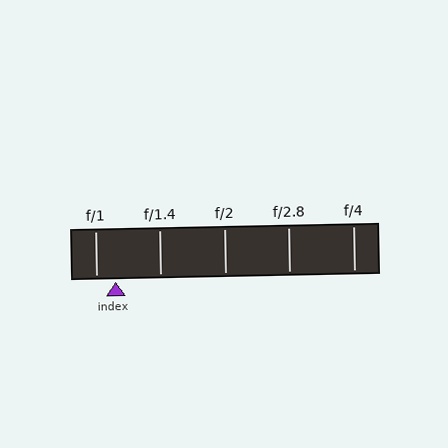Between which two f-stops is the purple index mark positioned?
The index mark is between f/1 and f/1.4.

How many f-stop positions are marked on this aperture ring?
There are 5 f-stop positions marked.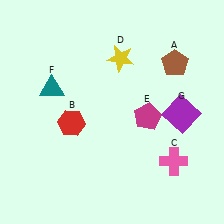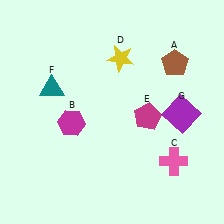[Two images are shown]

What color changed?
The hexagon (B) changed from red in Image 1 to magenta in Image 2.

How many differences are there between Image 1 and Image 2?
There is 1 difference between the two images.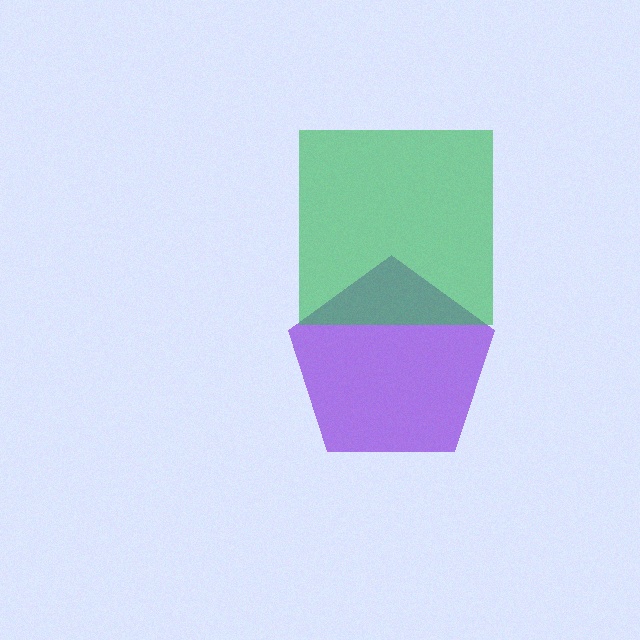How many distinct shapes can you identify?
There are 2 distinct shapes: a purple pentagon, a green square.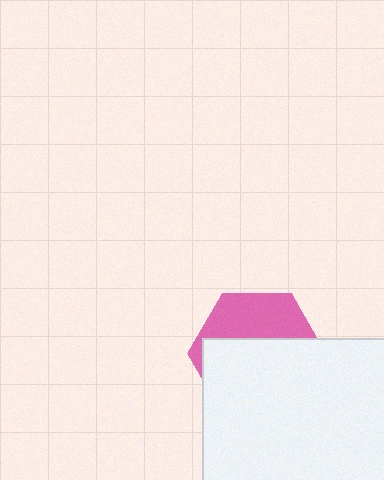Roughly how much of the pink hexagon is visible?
A small part of it is visible (roughly 36%).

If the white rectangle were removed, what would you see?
You would see the complete pink hexagon.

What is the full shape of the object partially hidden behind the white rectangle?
The partially hidden object is a pink hexagon.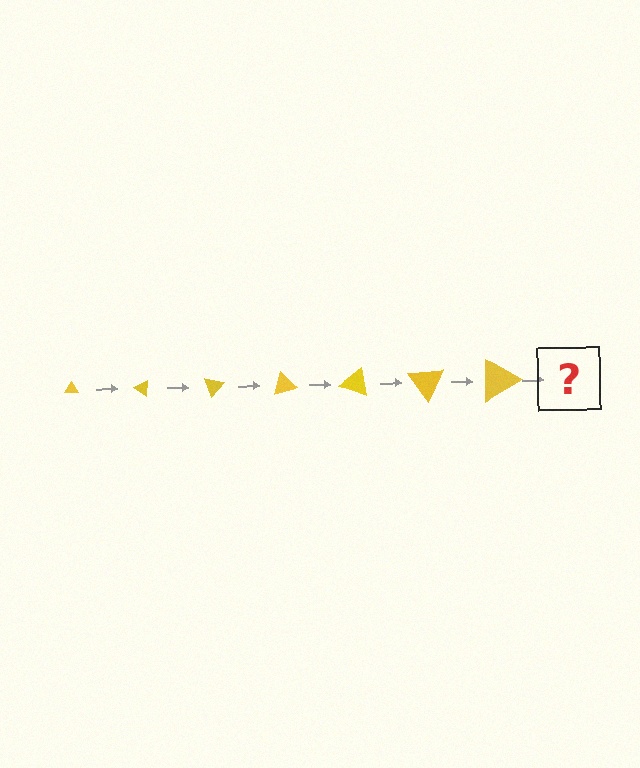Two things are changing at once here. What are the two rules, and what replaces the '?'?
The two rules are that the triangle grows larger each step and it rotates 35 degrees each step. The '?' should be a triangle, larger than the previous one and rotated 245 degrees from the start.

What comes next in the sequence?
The next element should be a triangle, larger than the previous one and rotated 245 degrees from the start.